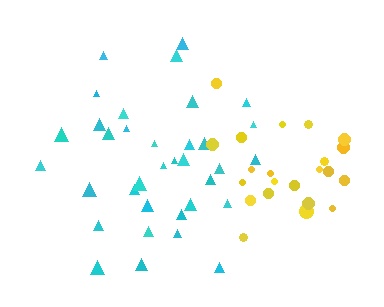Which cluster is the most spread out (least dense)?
Cyan.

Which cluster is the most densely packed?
Yellow.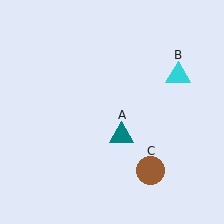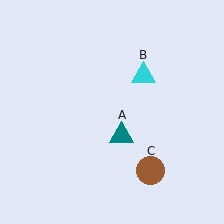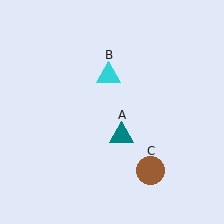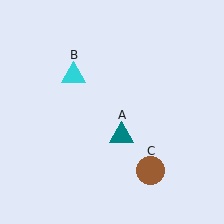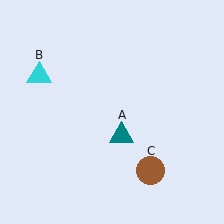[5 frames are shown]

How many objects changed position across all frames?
1 object changed position: cyan triangle (object B).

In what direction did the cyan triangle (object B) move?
The cyan triangle (object B) moved left.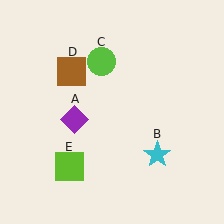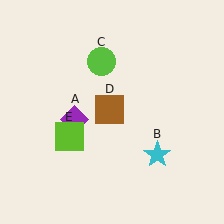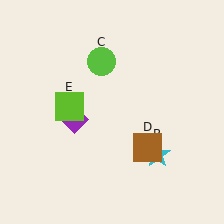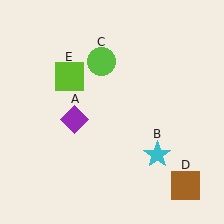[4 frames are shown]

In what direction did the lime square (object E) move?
The lime square (object E) moved up.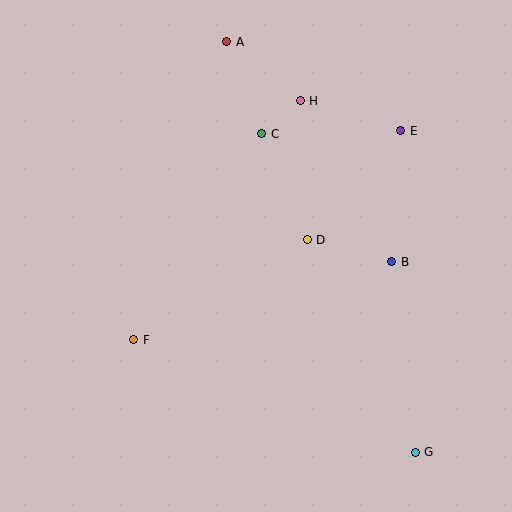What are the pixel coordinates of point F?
Point F is at (134, 340).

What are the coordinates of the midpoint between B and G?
The midpoint between B and G is at (404, 357).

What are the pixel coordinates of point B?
Point B is at (392, 262).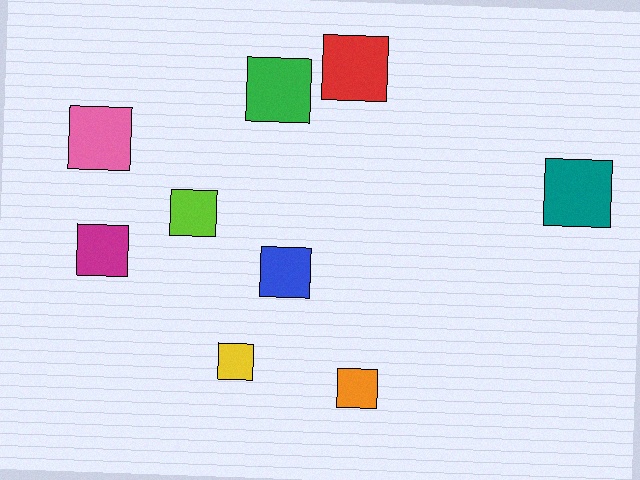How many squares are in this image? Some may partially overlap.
There are 9 squares.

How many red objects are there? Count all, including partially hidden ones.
There is 1 red object.